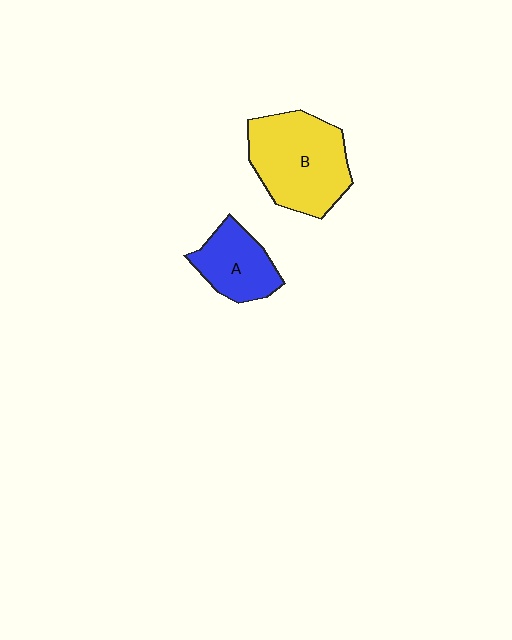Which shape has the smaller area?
Shape A (blue).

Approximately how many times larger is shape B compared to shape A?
Approximately 1.7 times.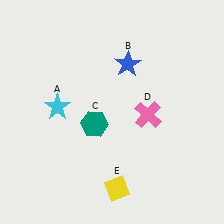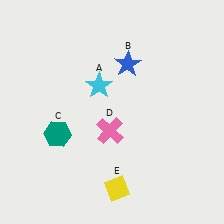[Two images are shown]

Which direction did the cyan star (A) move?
The cyan star (A) moved right.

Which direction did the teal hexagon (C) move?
The teal hexagon (C) moved left.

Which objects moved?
The objects that moved are: the cyan star (A), the teal hexagon (C), the pink cross (D).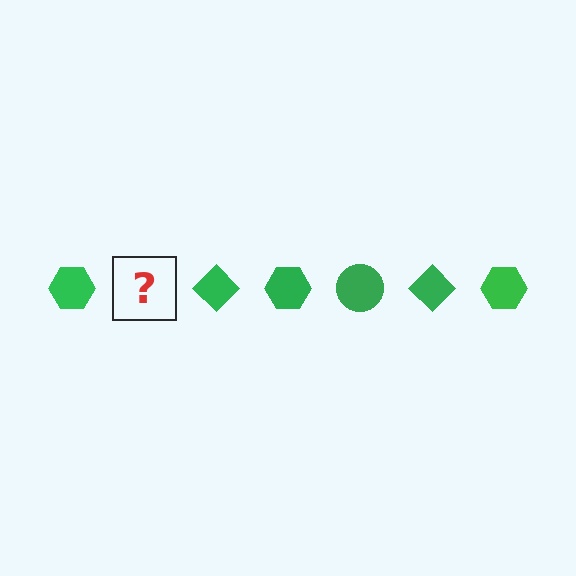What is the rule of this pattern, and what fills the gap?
The rule is that the pattern cycles through hexagon, circle, diamond shapes in green. The gap should be filled with a green circle.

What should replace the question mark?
The question mark should be replaced with a green circle.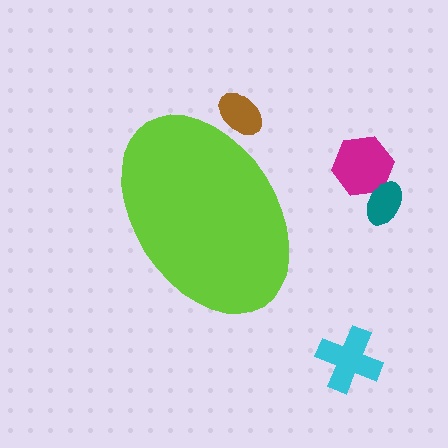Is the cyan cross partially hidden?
No, the cyan cross is fully visible.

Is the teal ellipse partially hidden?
No, the teal ellipse is fully visible.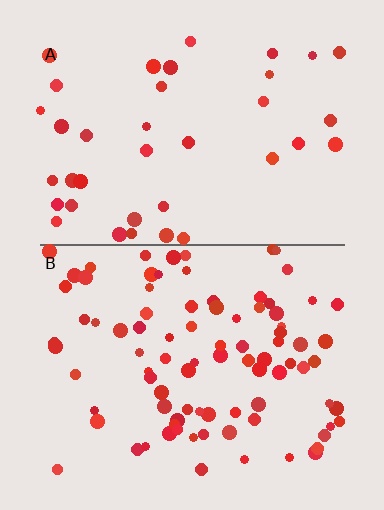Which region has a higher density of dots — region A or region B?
B (the bottom).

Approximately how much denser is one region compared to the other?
Approximately 2.3× — region B over region A.